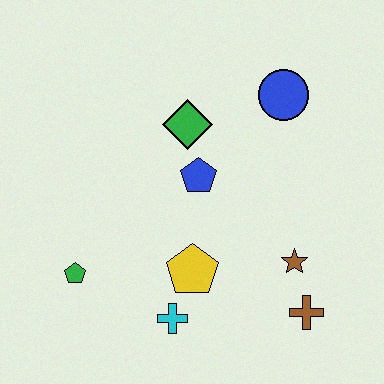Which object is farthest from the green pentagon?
The blue circle is farthest from the green pentagon.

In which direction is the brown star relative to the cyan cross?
The brown star is to the right of the cyan cross.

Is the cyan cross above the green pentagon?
No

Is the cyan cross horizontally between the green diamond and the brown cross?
No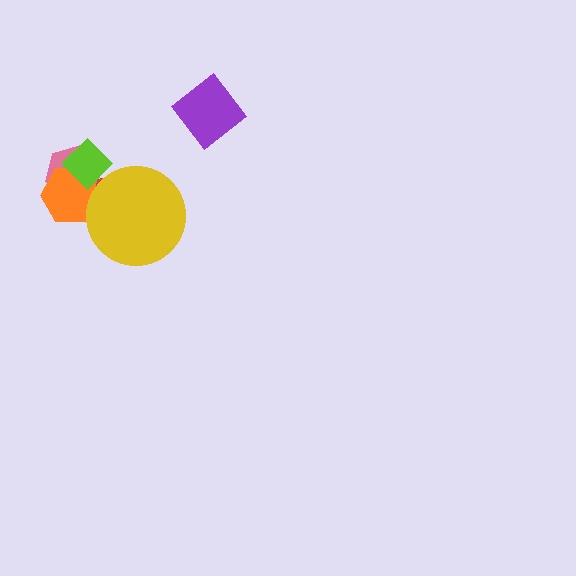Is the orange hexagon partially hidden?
Yes, it is partially covered by another shape.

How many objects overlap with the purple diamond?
0 objects overlap with the purple diamond.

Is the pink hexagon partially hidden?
Yes, it is partially covered by another shape.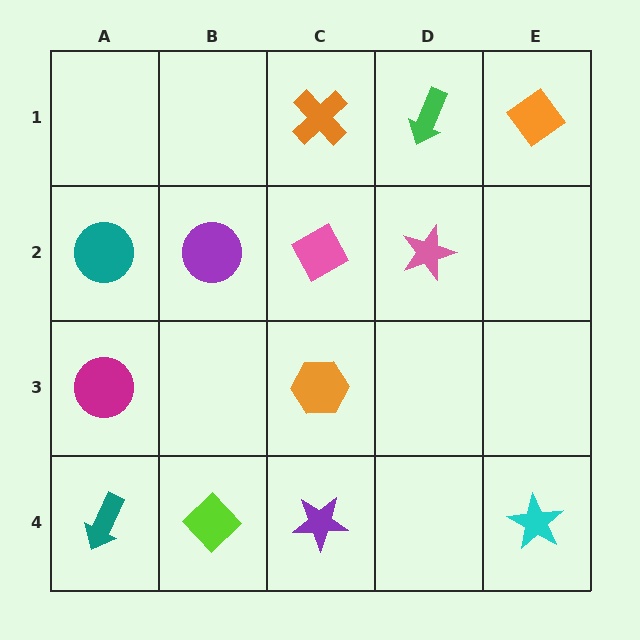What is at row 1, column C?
An orange cross.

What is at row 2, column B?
A purple circle.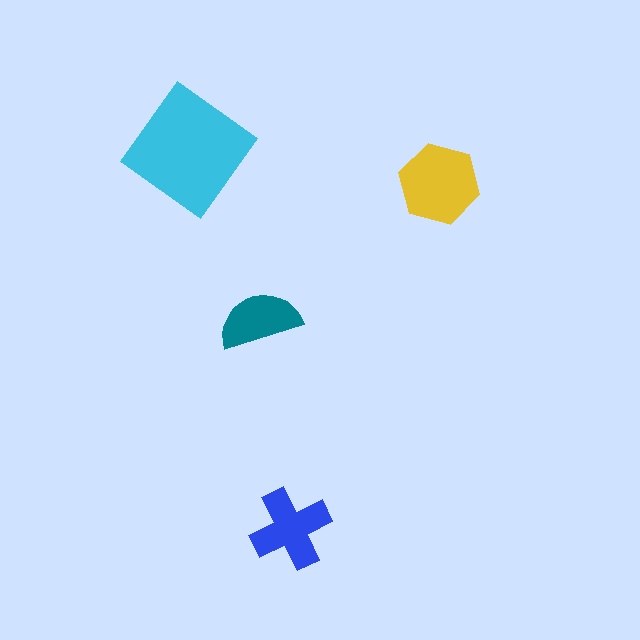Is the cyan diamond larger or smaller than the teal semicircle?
Larger.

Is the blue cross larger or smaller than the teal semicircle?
Larger.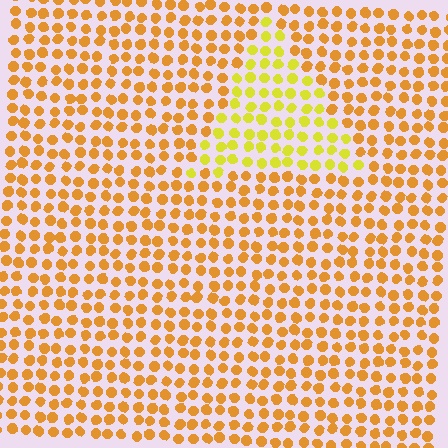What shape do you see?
I see a triangle.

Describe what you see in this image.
The image is filled with small orange elements in a uniform arrangement. A triangle-shaped region is visible where the elements are tinted to a slightly different hue, forming a subtle color boundary.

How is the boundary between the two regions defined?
The boundary is defined purely by a slight shift in hue (about 30 degrees). Spacing, size, and orientation are identical on both sides.